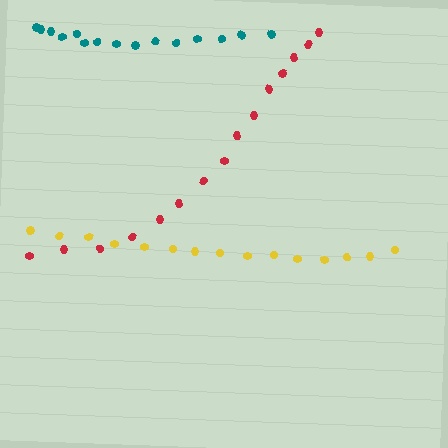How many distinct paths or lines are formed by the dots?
There are 3 distinct paths.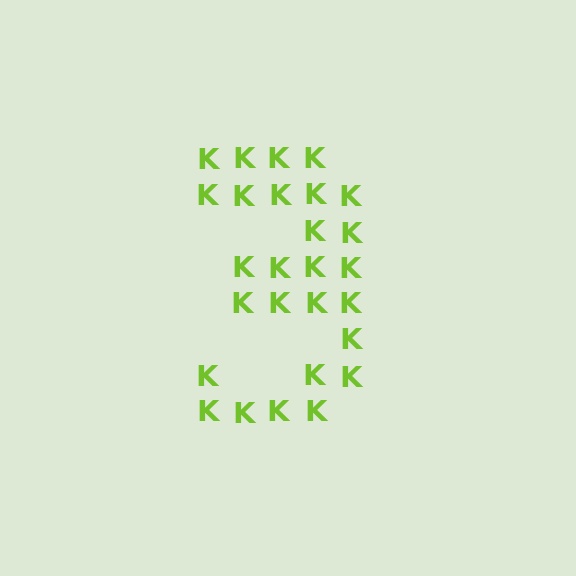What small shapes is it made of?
It is made of small letter K's.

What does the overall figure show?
The overall figure shows the digit 3.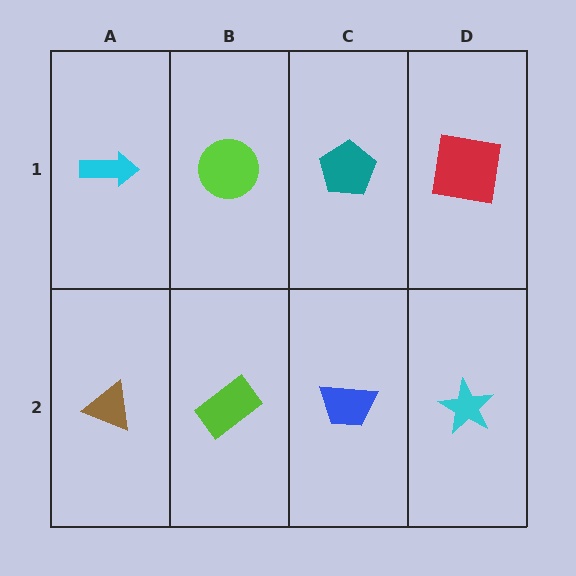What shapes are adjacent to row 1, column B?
A lime rectangle (row 2, column B), a cyan arrow (row 1, column A), a teal pentagon (row 1, column C).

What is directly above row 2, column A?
A cyan arrow.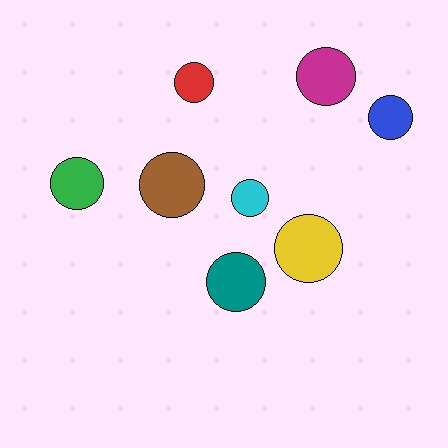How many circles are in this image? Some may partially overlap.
There are 8 circles.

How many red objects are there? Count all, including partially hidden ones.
There is 1 red object.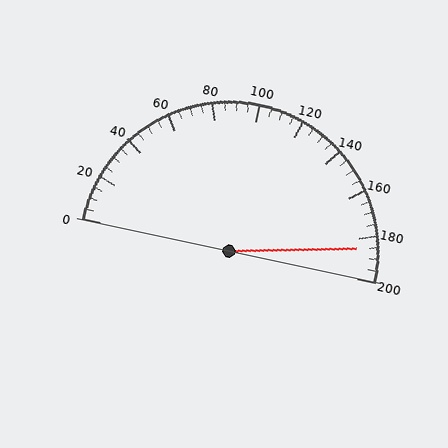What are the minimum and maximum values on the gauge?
The gauge ranges from 0 to 200.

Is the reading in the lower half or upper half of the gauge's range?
The reading is in the upper half of the range (0 to 200).